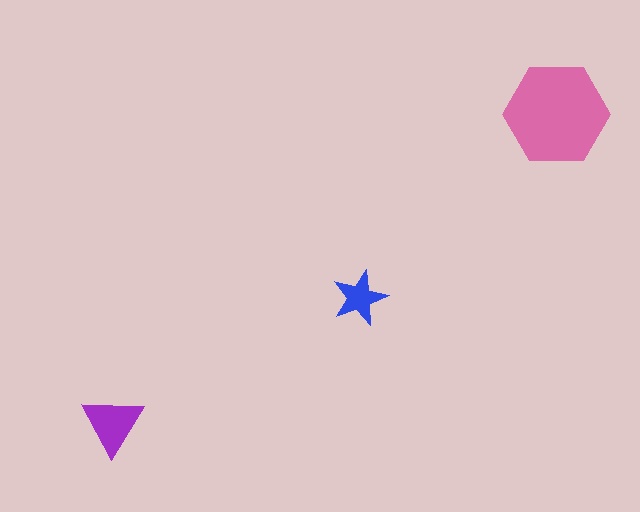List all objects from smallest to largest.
The blue star, the purple triangle, the pink hexagon.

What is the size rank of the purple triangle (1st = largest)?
2nd.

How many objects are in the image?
There are 3 objects in the image.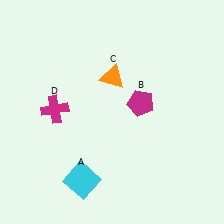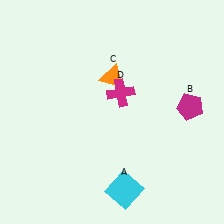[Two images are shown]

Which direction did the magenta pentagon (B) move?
The magenta pentagon (B) moved right.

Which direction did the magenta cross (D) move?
The magenta cross (D) moved right.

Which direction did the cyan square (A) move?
The cyan square (A) moved right.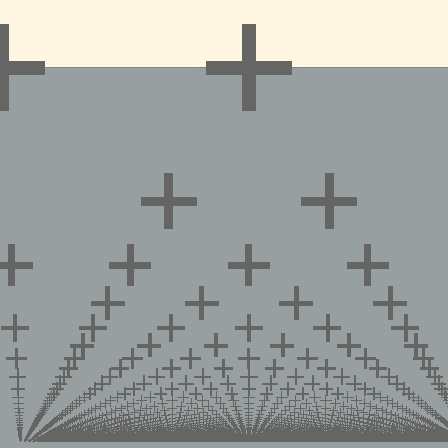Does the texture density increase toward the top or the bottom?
Density increases toward the bottom.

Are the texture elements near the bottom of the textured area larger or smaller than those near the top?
Smaller. The gradient is inverted — elements near the bottom are smaller and denser.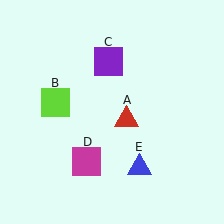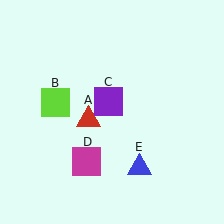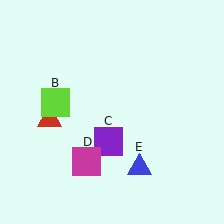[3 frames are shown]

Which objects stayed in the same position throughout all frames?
Lime square (object B) and magenta square (object D) and blue triangle (object E) remained stationary.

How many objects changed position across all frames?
2 objects changed position: red triangle (object A), purple square (object C).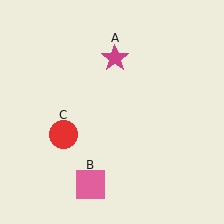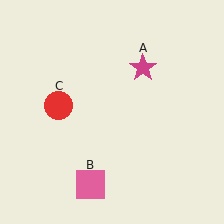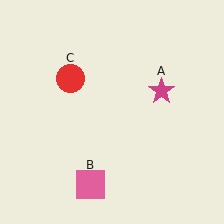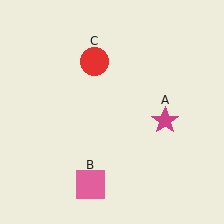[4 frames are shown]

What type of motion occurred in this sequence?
The magenta star (object A), red circle (object C) rotated clockwise around the center of the scene.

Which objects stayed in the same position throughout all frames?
Pink square (object B) remained stationary.